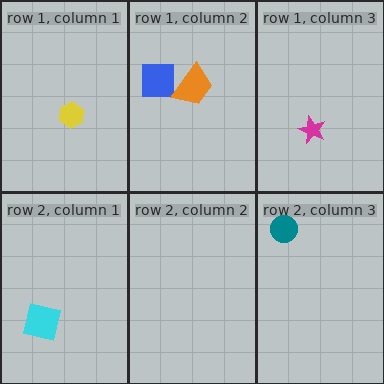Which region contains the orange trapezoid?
The row 1, column 2 region.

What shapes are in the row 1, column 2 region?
The blue square, the orange trapezoid.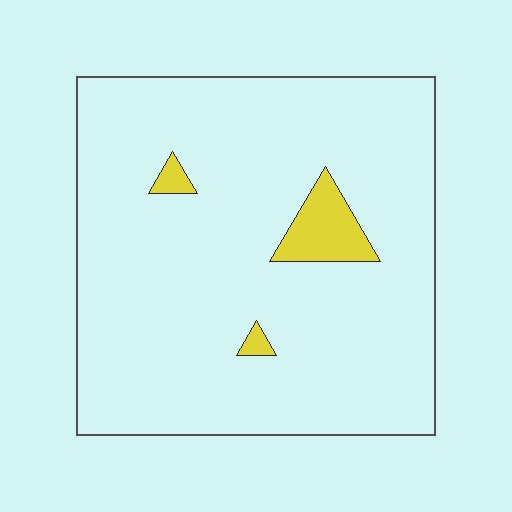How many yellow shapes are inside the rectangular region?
3.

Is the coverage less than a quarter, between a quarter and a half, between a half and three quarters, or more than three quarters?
Less than a quarter.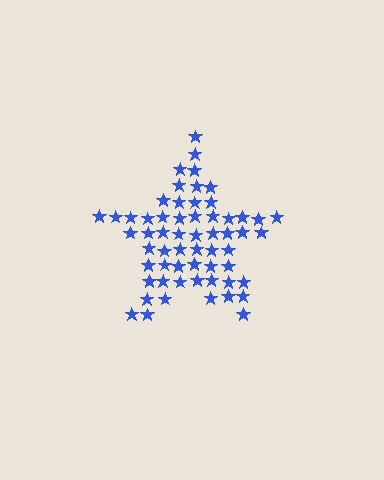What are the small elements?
The small elements are stars.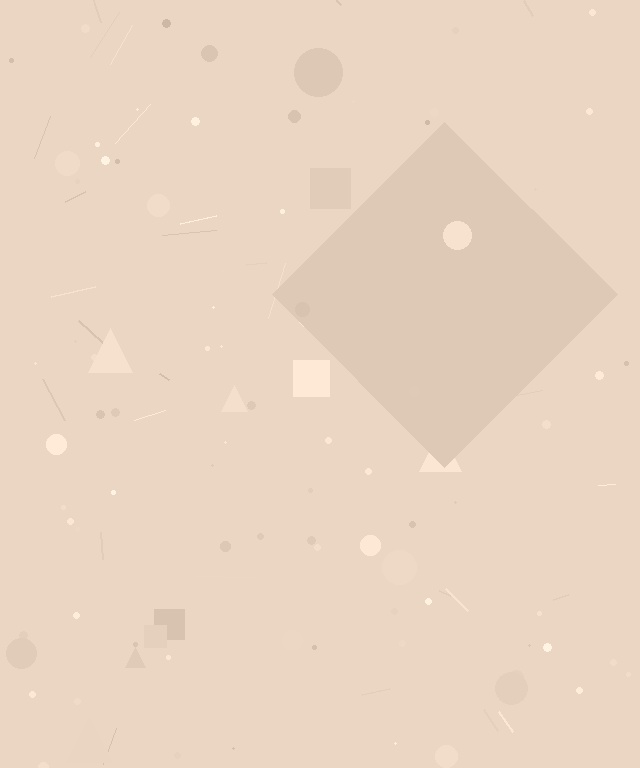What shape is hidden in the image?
A diamond is hidden in the image.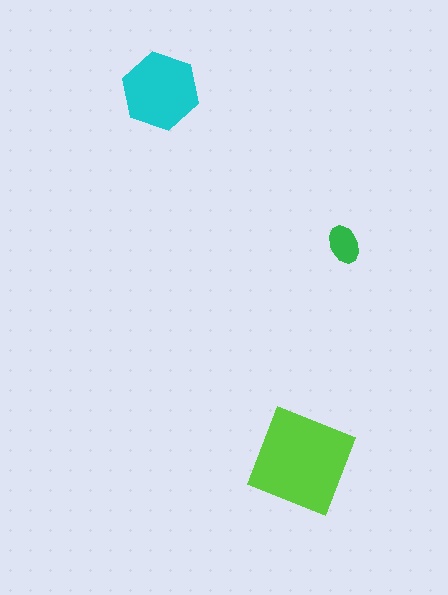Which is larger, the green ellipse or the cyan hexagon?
The cyan hexagon.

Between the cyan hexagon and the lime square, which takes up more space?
The lime square.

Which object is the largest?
The lime square.